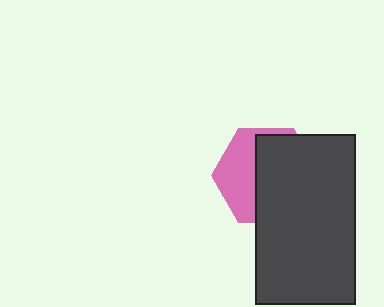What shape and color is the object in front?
The object in front is a dark gray rectangle.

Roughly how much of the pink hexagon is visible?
A small part of it is visible (roughly 40%).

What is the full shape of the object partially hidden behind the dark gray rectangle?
The partially hidden object is a pink hexagon.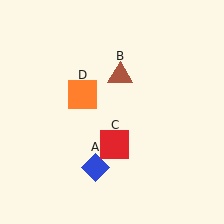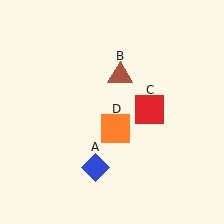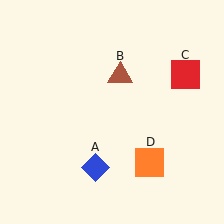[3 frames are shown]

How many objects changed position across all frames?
2 objects changed position: red square (object C), orange square (object D).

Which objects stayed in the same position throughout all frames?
Blue diamond (object A) and brown triangle (object B) remained stationary.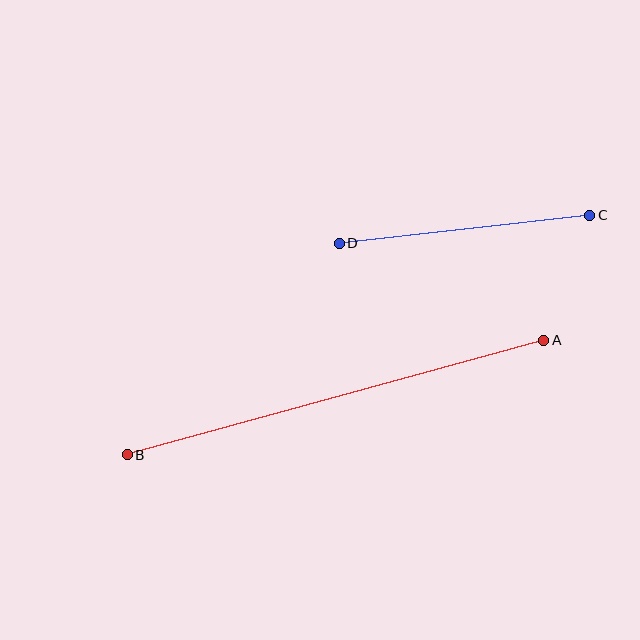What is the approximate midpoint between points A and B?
The midpoint is at approximately (335, 397) pixels.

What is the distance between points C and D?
The distance is approximately 252 pixels.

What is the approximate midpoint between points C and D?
The midpoint is at approximately (465, 229) pixels.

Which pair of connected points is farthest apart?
Points A and B are farthest apart.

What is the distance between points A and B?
The distance is approximately 432 pixels.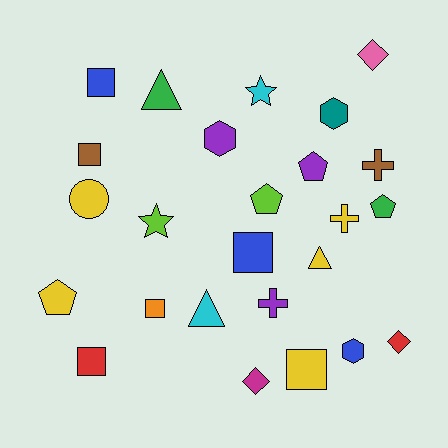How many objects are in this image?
There are 25 objects.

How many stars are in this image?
There are 2 stars.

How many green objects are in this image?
There are 2 green objects.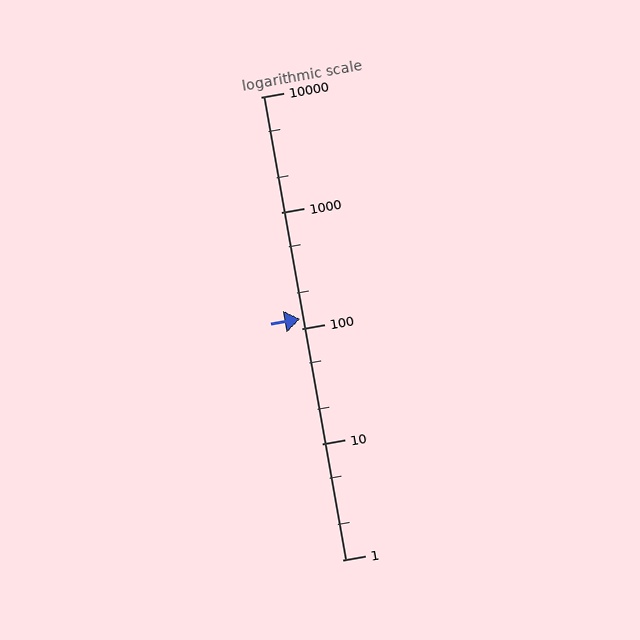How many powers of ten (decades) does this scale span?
The scale spans 4 decades, from 1 to 10000.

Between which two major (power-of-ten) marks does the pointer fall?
The pointer is between 100 and 1000.